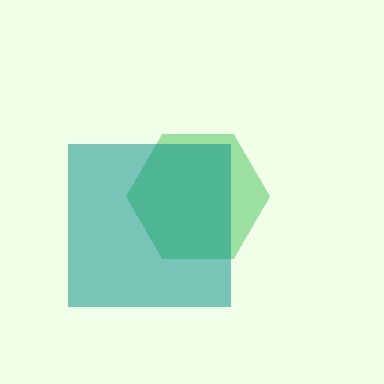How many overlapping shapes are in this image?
There are 2 overlapping shapes in the image.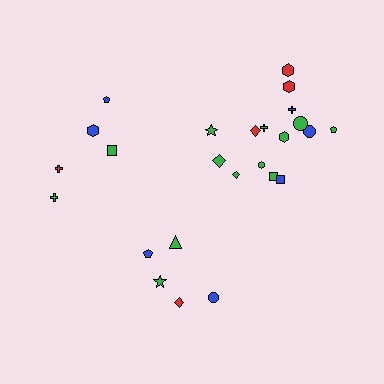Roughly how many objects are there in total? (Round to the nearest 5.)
Roughly 25 objects in total.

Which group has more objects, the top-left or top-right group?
The top-right group.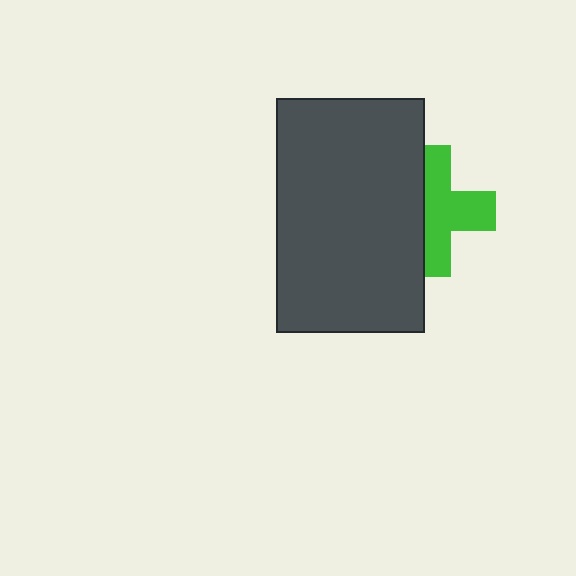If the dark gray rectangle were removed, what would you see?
You would see the complete green cross.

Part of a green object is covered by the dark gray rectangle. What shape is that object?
It is a cross.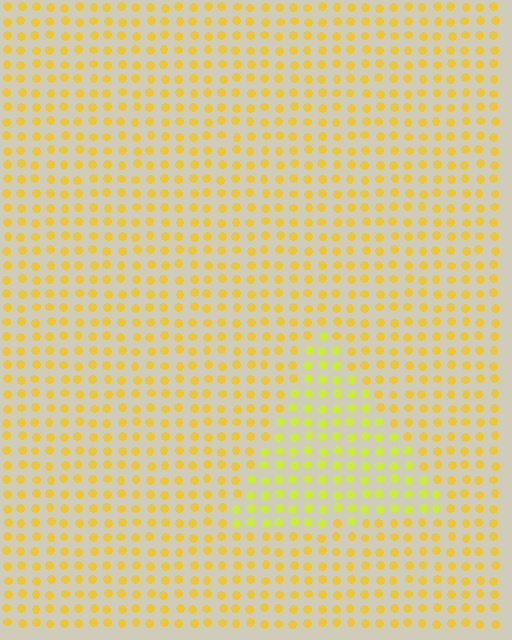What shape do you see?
I see a triangle.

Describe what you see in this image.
The image is filled with small yellow elements in a uniform arrangement. A triangle-shaped region is visible where the elements are tinted to a slightly different hue, forming a subtle color boundary.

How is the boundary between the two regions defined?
The boundary is defined purely by a slight shift in hue (about 24 degrees). Spacing, size, and orientation are identical on both sides.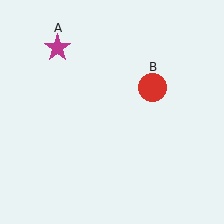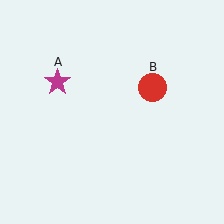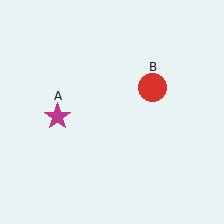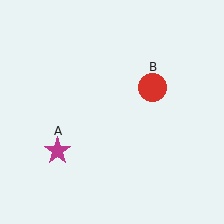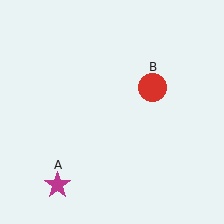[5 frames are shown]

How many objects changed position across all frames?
1 object changed position: magenta star (object A).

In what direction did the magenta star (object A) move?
The magenta star (object A) moved down.